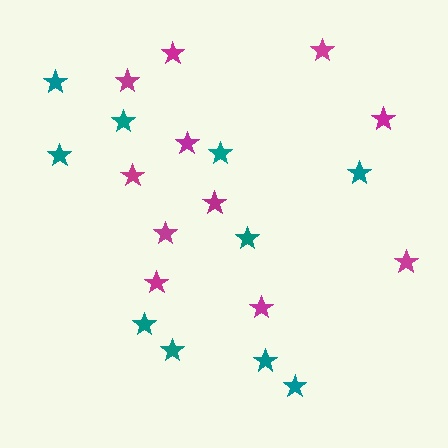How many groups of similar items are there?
There are 2 groups: one group of teal stars (10) and one group of magenta stars (11).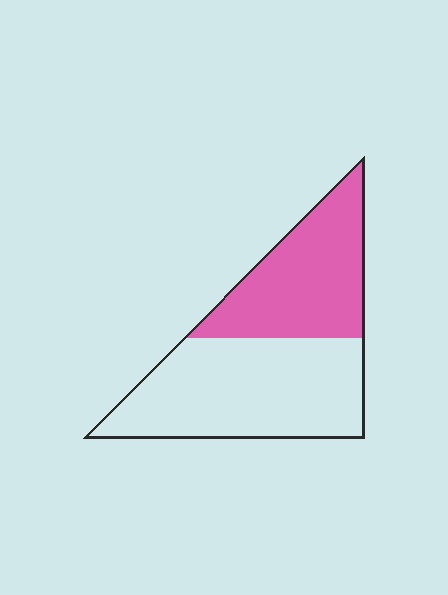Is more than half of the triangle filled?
No.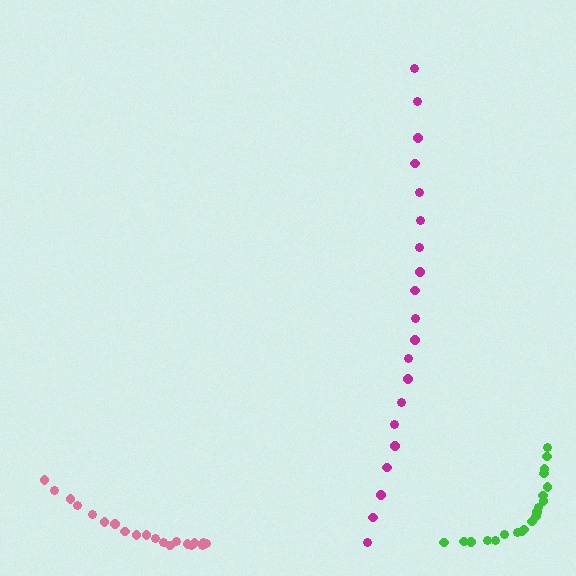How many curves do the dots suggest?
There are 3 distinct paths.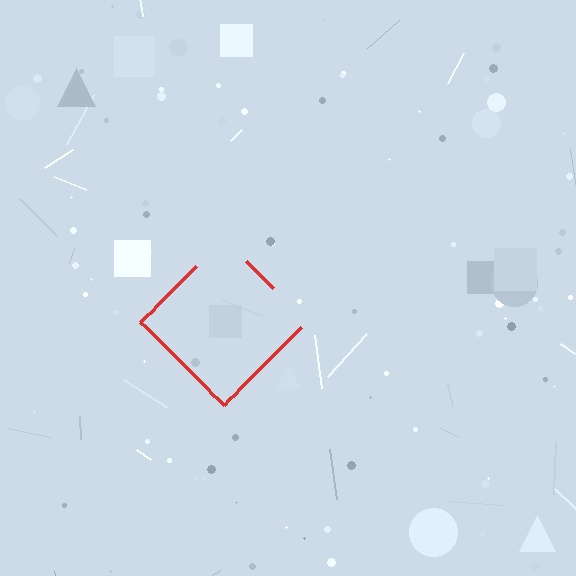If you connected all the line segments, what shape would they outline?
They would outline a diamond.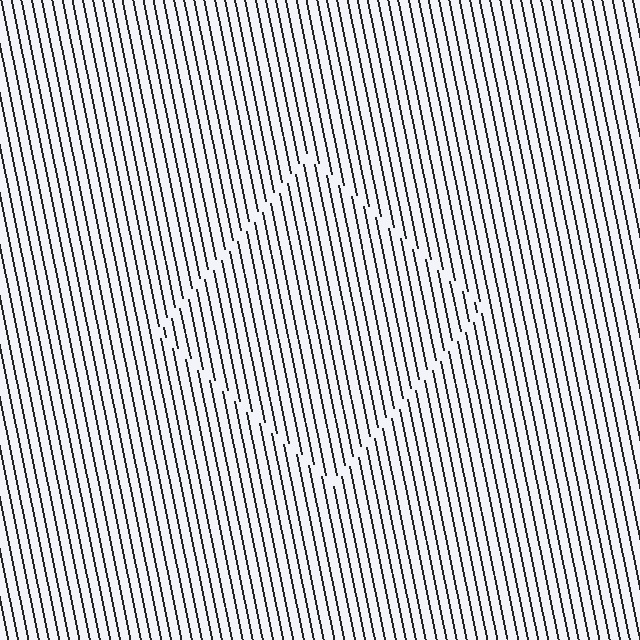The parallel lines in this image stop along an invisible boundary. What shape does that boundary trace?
An illusory square. The interior of the shape contains the same grating, shifted by half a period — the contour is defined by the phase discontinuity where line-ends from the inner and outer gratings abut.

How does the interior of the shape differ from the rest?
The interior of the shape contains the same grating, shifted by half a period — the contour is defined by the phase discontinuity where line-ends from the inner and outer gratings abut.